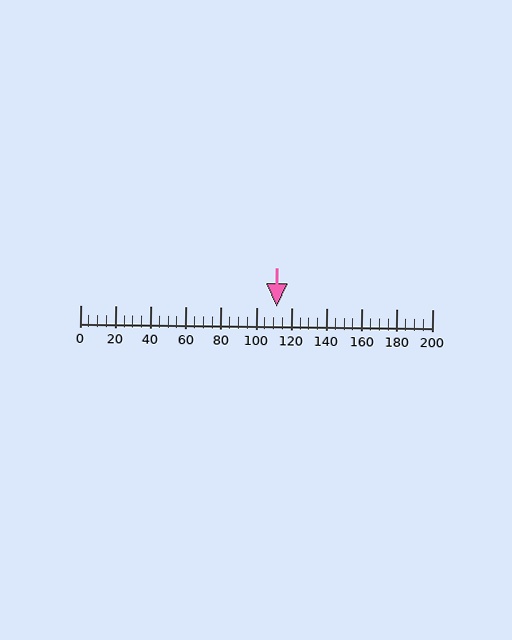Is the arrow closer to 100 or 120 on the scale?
The arrow is closer to 120.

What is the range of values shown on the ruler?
The ruler shows values from 0 to 200.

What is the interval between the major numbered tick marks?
The major tick marks are spaced 20 units apart.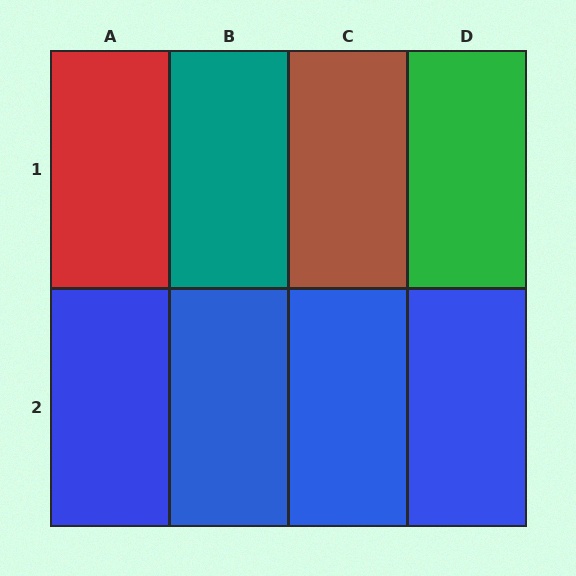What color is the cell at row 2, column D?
Blue.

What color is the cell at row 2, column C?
Blue.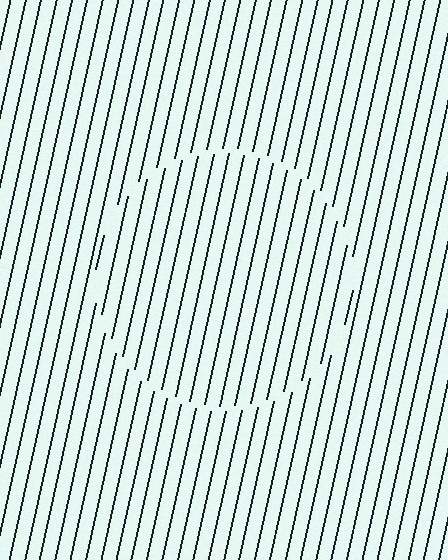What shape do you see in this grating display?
An illusory circle. The interior of the shape contains the same grating, shifted by half a period — the contour is defined by the phase discontinuity where line-ends from the inner and outer gratings abut.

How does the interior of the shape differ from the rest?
The interior of the shape contains the same grating, shifted by half a period — the contour is defined by the phase discontinuity where line-ends from the inner and outer gratings abut.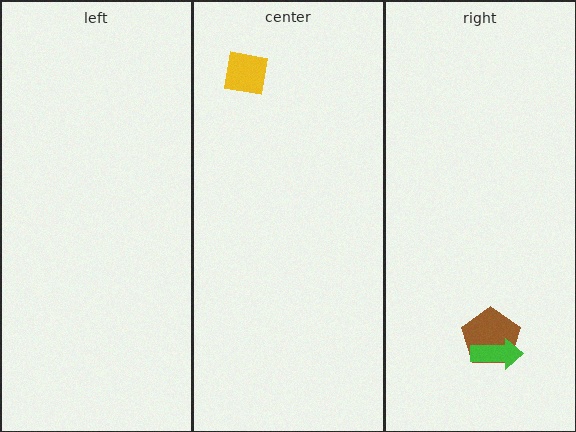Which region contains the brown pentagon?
The right region.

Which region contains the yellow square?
The center region.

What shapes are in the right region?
The brown pentagon, the green arrow.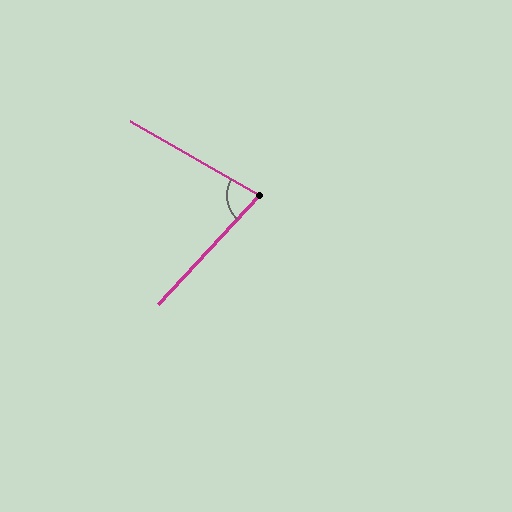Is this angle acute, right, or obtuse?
It is acute.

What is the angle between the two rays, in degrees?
Approximately 77 degrees.